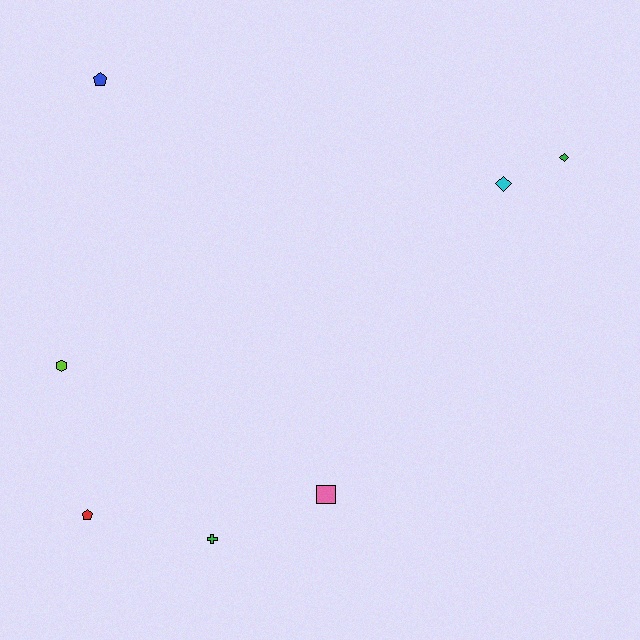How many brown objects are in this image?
There are no brown objects.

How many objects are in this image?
There are 7 objects.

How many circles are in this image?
There are no circles.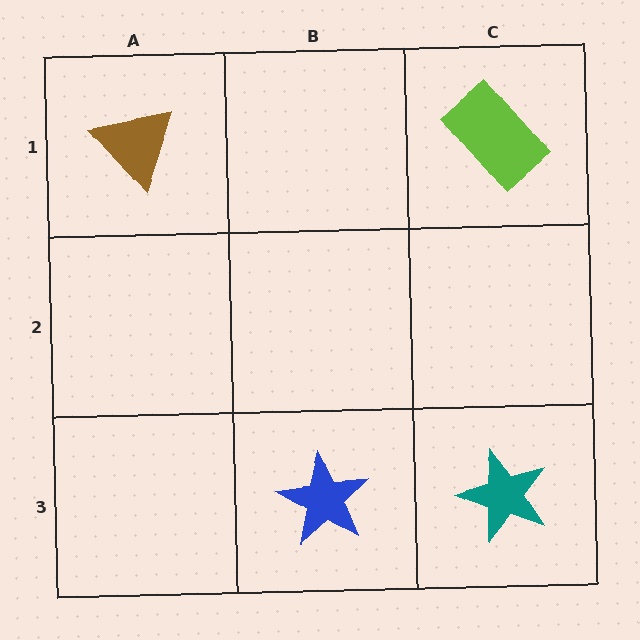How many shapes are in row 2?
0 shapes.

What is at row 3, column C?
A teal star.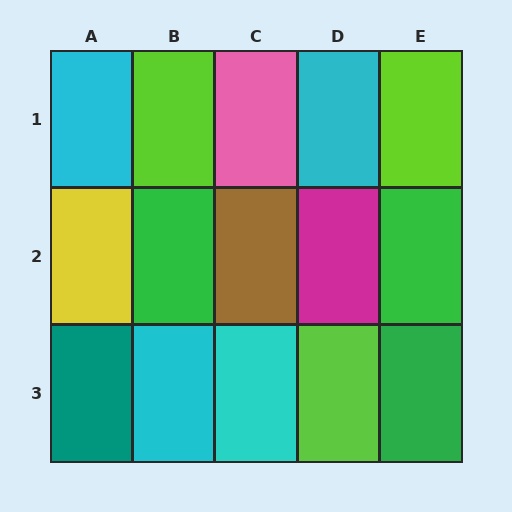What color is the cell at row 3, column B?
Cyan.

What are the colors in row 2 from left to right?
Yellow, green, brown, magenta, green.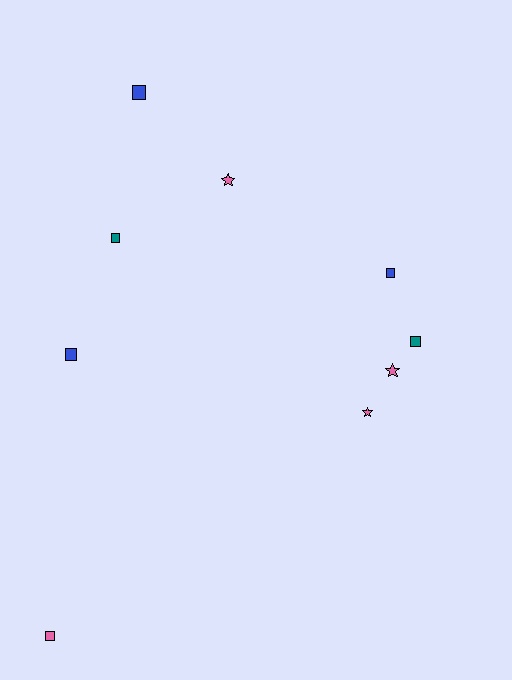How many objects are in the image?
There are 9 objects.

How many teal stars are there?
There are no teal stars.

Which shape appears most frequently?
Square, with 6 objects.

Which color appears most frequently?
Pink, with 4 objects.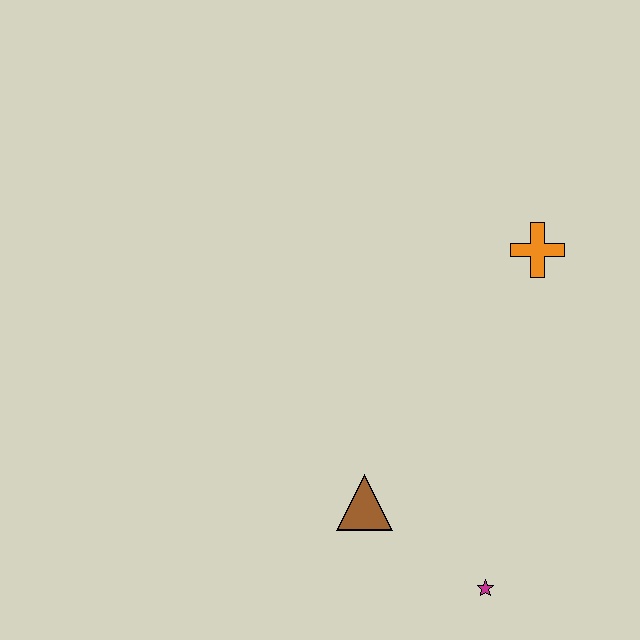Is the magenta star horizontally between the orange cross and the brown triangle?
Yes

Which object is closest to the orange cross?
The brown triangle is closest to the orange cross.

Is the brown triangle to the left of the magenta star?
Yes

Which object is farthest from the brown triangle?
The orange cross is farthest from the brown triangle.